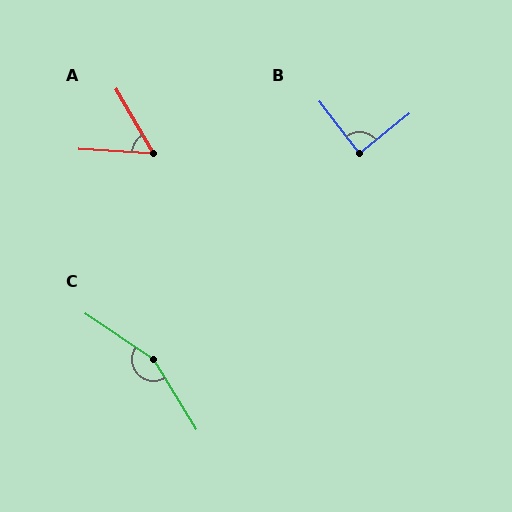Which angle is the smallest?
A, at approximately 56 degrees.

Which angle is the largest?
C, at approximately 155 degrees.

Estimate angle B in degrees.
Approximately 88 degrees.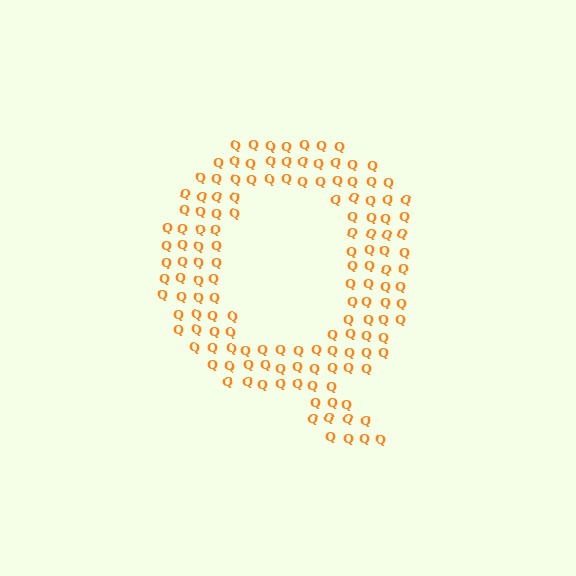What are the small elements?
The small elements are letter Q's.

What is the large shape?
The large shape is the letter Q.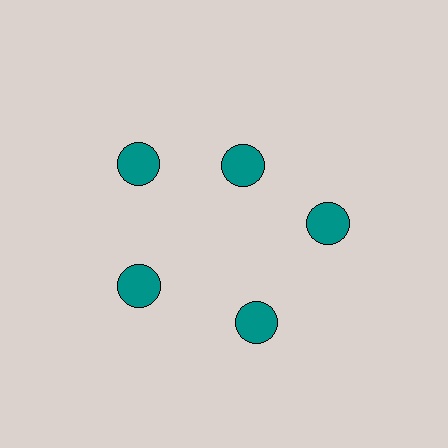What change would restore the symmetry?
The symmetry would be restored by moving it outward, back onto the ring so that all 5 circles sit at equal angles and equal distance from the center.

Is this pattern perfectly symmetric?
No. The 5 teal circles are arranged in a ring, but one element near the 1 o'clock position is pulled inward toward the center, breaking the 5-fold rotational symmetry.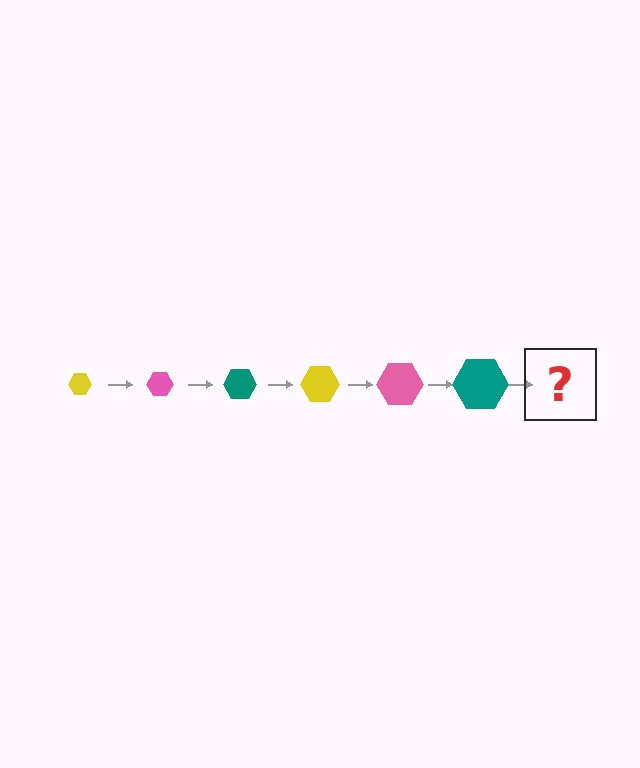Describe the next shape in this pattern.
It should be a yellow hexagon, larger than the previous one.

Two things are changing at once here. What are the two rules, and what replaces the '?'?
The two rules are that the hexagon grows larger each step and the color cycles through yellow, pink, and teal. The '?' should be a yellow hexagon, larger than the previous one.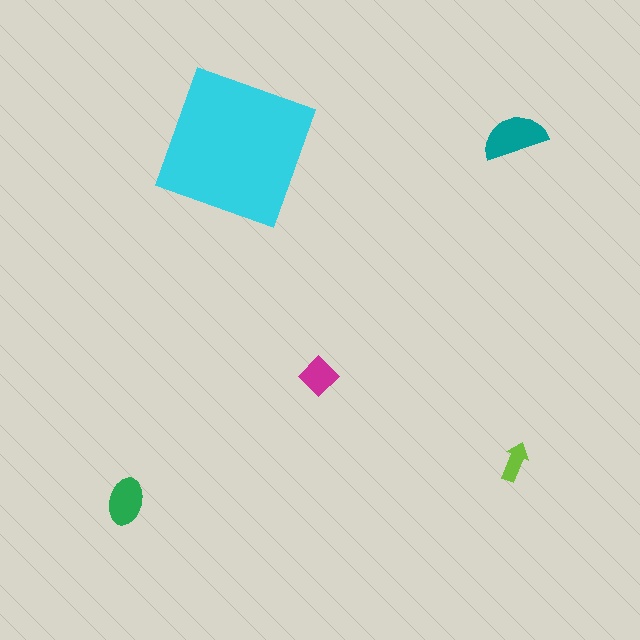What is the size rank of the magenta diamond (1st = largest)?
4th.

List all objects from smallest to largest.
The lime arrow, the magenta diamond, the green ellipse, the teal semicircle, the cyan square.